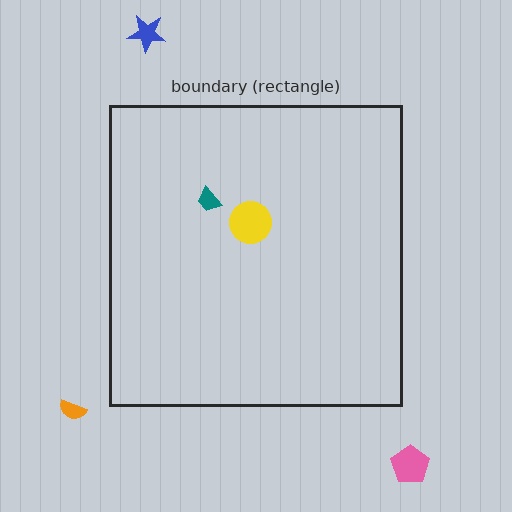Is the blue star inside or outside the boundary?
Outside.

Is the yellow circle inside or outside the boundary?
Inside.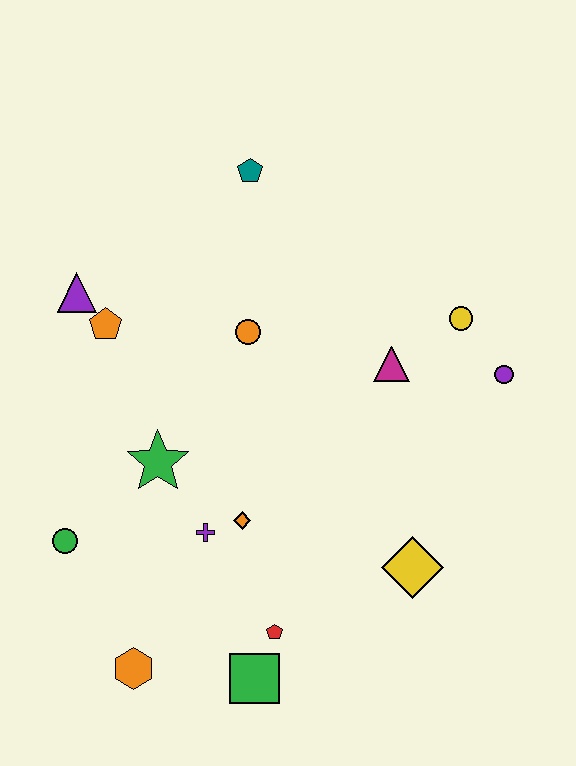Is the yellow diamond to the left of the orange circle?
No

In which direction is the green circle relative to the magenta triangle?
The green circle is to the left of the magenta triangle.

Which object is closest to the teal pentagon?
The orange circle is closest to the teal pentagon.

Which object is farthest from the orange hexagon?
The teal pentagon is farthest from the orange hexagon.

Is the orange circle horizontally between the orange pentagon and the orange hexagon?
No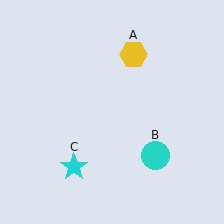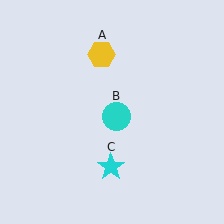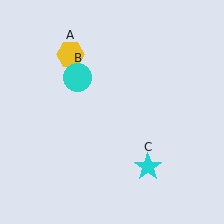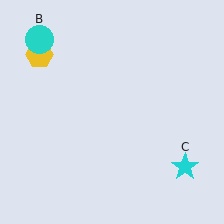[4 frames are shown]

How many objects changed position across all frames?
3 objects changed position: yellow hexagon (object A), cyan circle (object B), cyan star (object C).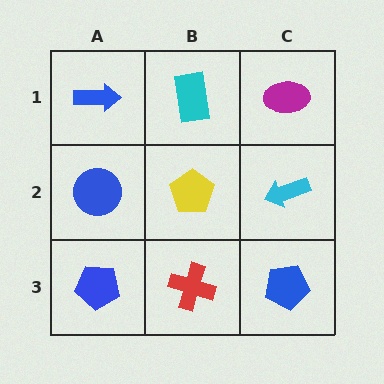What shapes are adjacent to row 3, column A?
A blue circle (row 2, column A), a red cross (row 3, column B).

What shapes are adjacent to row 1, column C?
A cyan arrow (row 2, column C), a cyan rectangle (row 1, column B).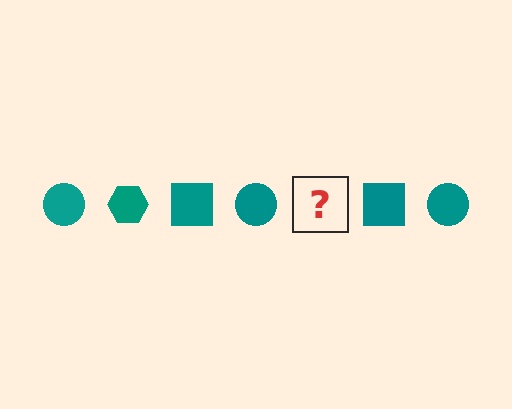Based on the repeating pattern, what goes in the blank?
The blank should be a teal hexagon.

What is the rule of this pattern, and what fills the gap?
The rule is that the pattern cycles through circle, hexagon, square shapes in teal. The gap should be filled with a teal hexagon.